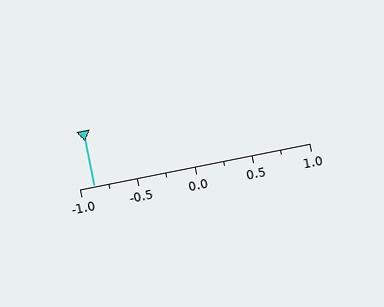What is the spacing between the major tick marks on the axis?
The major ticks are spaced 0.5 apart.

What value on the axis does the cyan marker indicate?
The marker indicates approximately -0.88.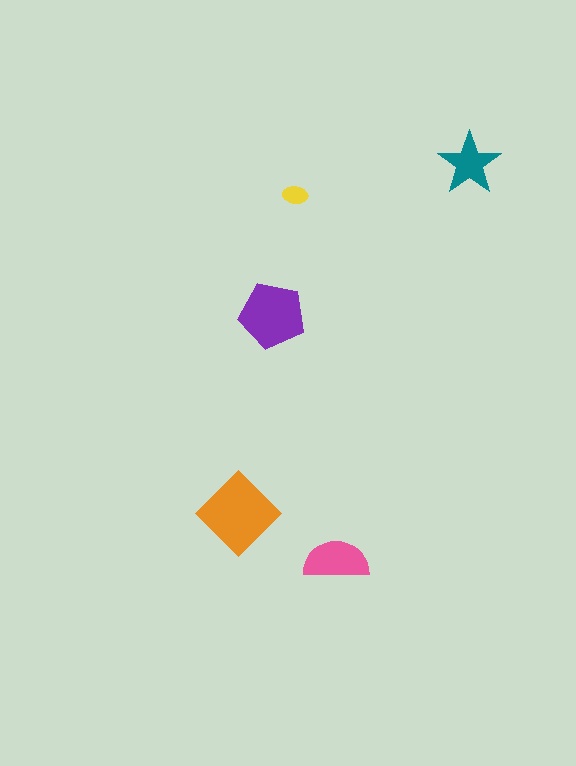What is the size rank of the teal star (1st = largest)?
4th.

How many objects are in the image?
There are 5 objects in the image.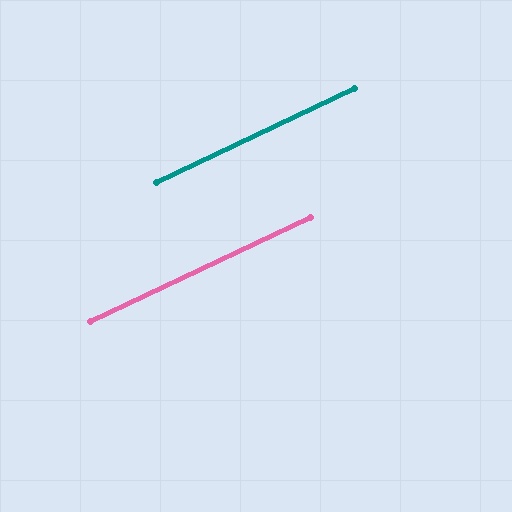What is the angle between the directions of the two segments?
Approximately 0 degrees.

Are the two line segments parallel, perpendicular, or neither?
Parallel — their directions differ by only 0.1°.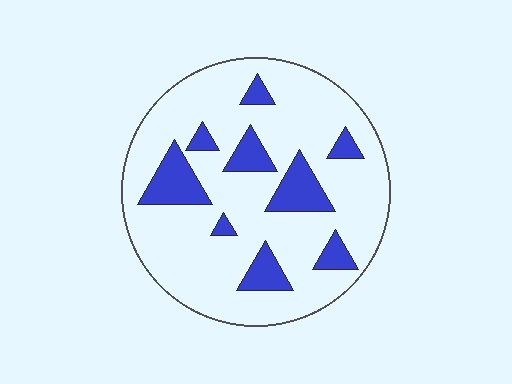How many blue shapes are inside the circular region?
9.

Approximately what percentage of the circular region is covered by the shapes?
Approximately 20%.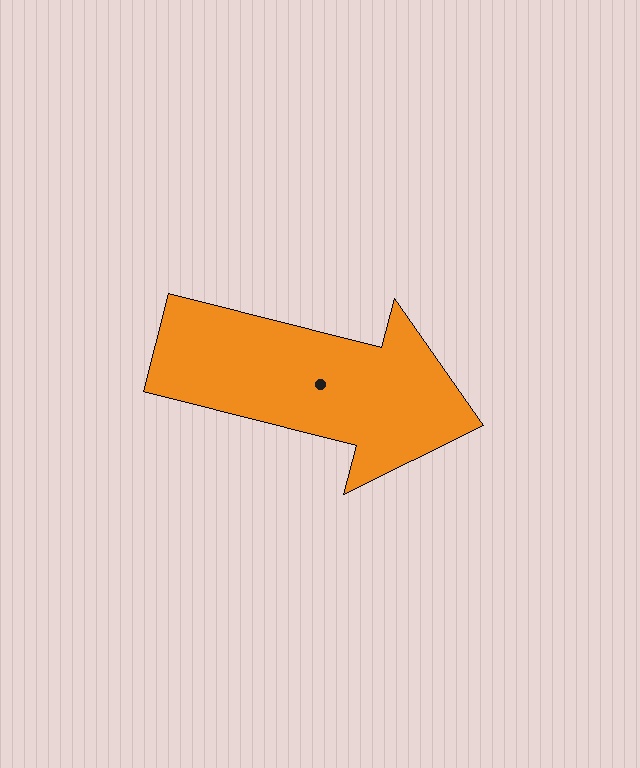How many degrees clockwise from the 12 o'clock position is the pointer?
Approximately 104 degrees.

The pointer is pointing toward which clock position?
Roughly 3 o'clock.